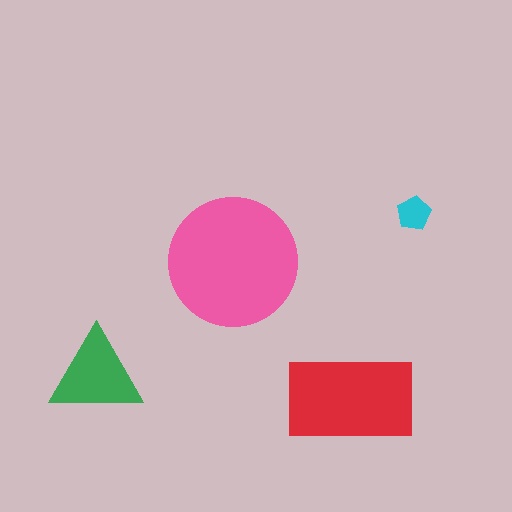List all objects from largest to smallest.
The pink circle, the red rectangle, the green triangle, the cyan pentagon.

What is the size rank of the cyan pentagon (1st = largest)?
4th.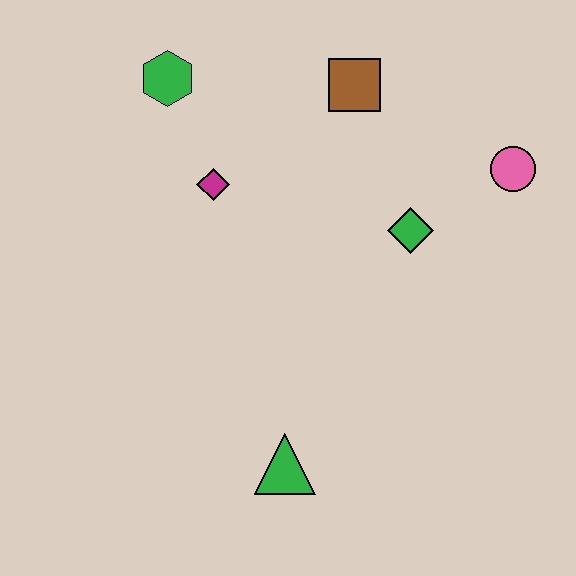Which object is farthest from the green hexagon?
The green triangle is farthest from the green hexagon.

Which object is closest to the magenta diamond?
The green hexagon is closest to the magenta diamond.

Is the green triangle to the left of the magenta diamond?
No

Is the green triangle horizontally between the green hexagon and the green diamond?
Yes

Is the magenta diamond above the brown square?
No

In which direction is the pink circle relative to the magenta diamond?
The pink circle is to the right of the magenta diamond.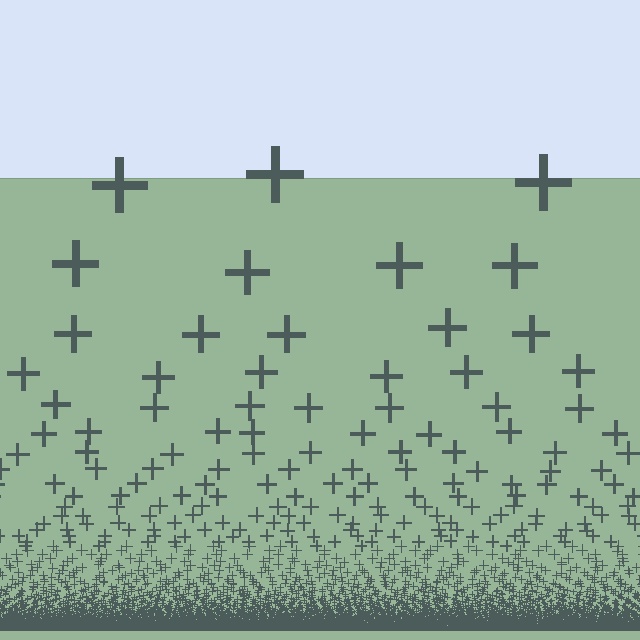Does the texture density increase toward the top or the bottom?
Density increases toward the bottom.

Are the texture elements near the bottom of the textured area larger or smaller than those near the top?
Smaller. The gradient is inverted — elements near the bottom are smaller and denser.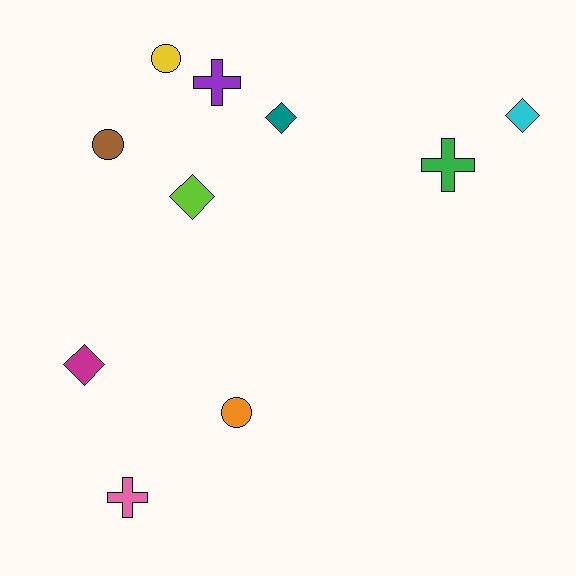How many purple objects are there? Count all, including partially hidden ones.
There is 1 purple object.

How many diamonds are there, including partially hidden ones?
There are 4 diamonds.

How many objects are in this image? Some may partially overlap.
There are 10 objects.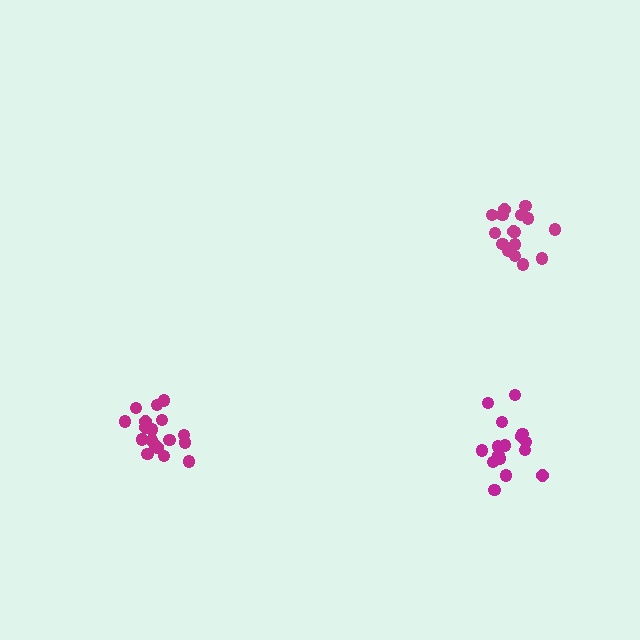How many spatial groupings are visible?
There are 3 spatial groupings.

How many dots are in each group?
Group 1: 16 dots, Group 2: 16 dots, Group 3: 18 dots (50 total).